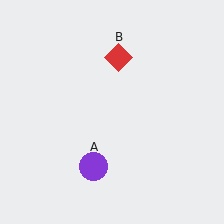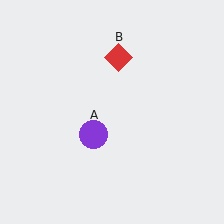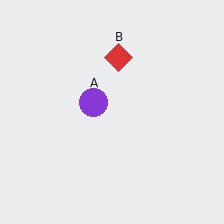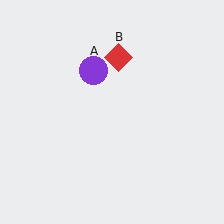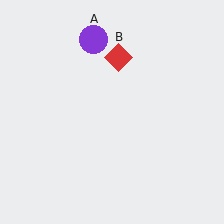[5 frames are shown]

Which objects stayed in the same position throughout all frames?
Red diamond (object B) remained stationary.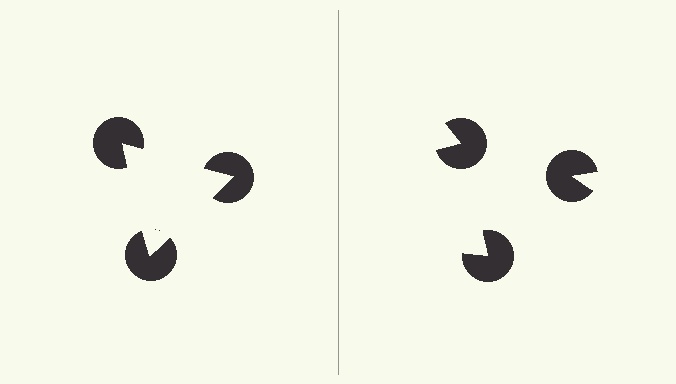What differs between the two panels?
The pac-man discs are positioned identically on both sides; only the wedge orientations differ. On the left they align to a triangle; on the right they are misaligned.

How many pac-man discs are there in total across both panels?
6 — 3 on each side.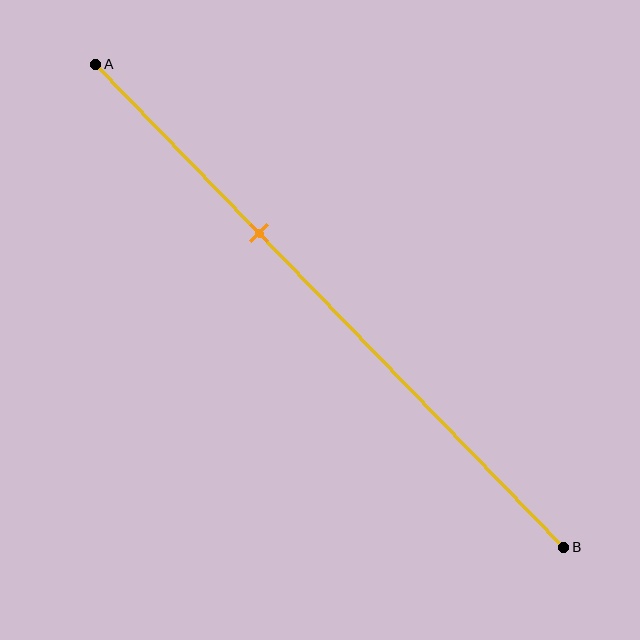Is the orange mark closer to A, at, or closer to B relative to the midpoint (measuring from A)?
The orange mark is closer to point A than the midpoint of segment AB.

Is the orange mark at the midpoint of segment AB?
No, the mark is at about 35% from A, not at the 50% midpoint.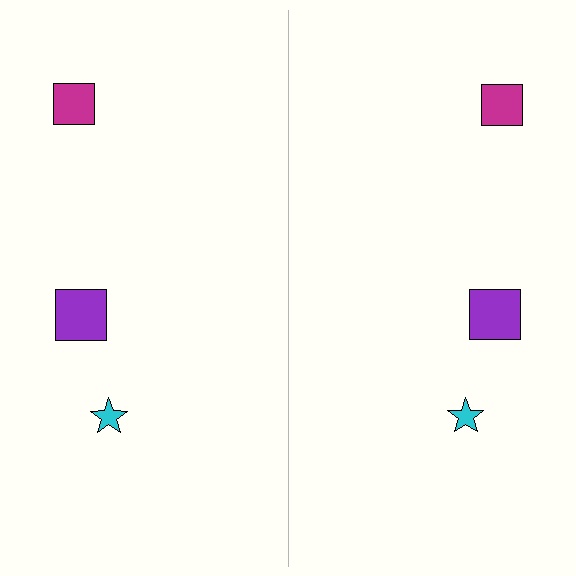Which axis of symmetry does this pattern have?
The pattern has a vertical axis of symmetry running through the center of the image.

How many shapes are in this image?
There are 6 shapes in this image.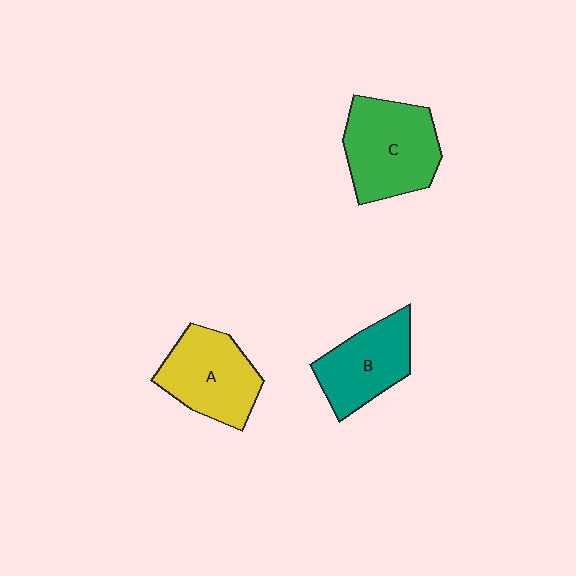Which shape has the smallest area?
Shape B (teal).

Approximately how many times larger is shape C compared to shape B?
Approximately 1.3 times.